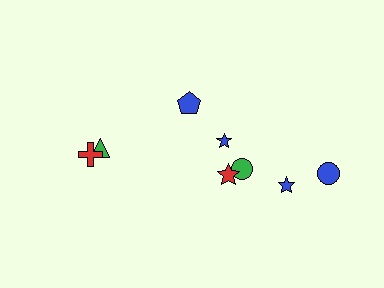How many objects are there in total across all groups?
There are 8 objects.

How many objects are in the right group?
There are 5 objects.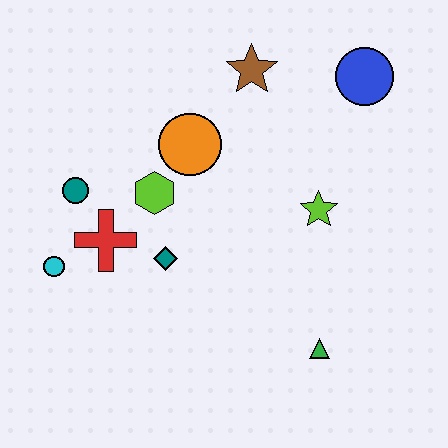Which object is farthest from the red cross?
The blue circle is farthest from the red cross.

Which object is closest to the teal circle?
The red cross is closest to the teal circle.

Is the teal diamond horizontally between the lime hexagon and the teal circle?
No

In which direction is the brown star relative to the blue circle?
The brown star is to the left of the blue circle.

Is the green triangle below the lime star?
Yes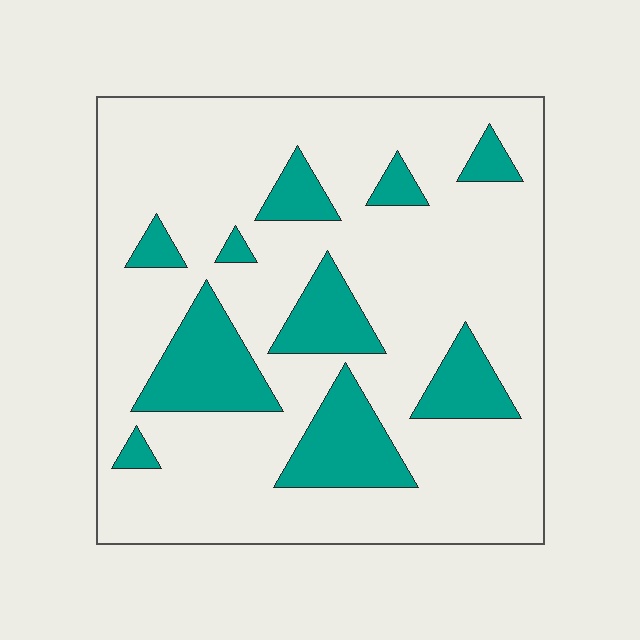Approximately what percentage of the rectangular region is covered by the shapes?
Approximately 20%.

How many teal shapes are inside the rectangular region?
10.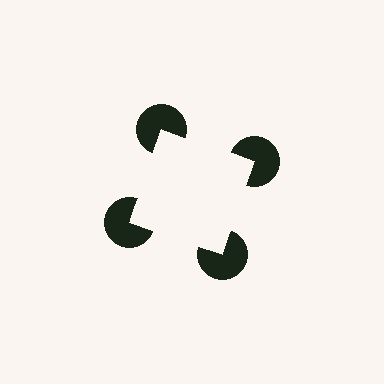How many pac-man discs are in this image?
There are 4 — one at each vertex of the illusory square.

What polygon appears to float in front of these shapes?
An illusory square — its edges are inferred from the aligned wedge cuts in the pac-man discs, not physically drawn.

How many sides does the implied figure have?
4 sides.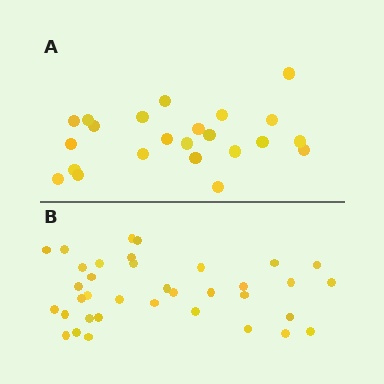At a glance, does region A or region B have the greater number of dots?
Region B (the bottom region) has more dots.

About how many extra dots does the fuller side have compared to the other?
Region B has approximately 15 more dots than region A.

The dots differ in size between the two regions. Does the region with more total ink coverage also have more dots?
No. Region A has more total ink coverage because its dots are larger, but region B actually contains more individual dots. Total area can be misleading — the number of items is what matters here.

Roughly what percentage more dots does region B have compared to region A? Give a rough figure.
About 55% more.